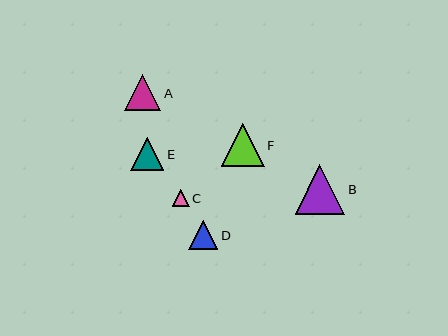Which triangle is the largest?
Triangle B is the largest with a size of approximately 50 pixels.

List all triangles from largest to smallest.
From largest to smallest: B, F, A, E, D, C.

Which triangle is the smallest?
Triangle C is the smallest with a size of approximately 17 pixels.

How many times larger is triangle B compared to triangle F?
Triangle B is approximately 1.2 times the size of triangle F.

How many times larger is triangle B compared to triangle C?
Triangle B is approximately 2.9 times the size of triangle C.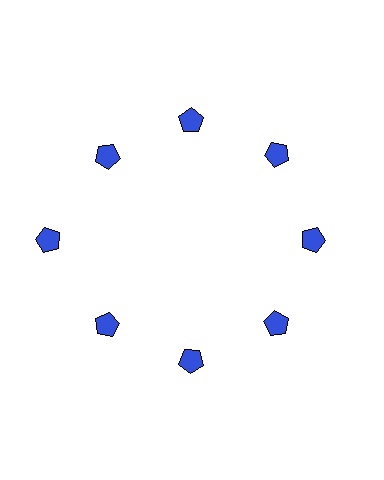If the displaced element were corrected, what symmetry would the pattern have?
It would have 8-fold rotational symmetry — the pattern would map onto itself every 45 degrees.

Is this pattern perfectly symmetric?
No. The 8 blue pentagons are arranged in a ring, but one element near the 9 o'clock position is pushed outward from the center, breaking the 8-fold rotational symmetry.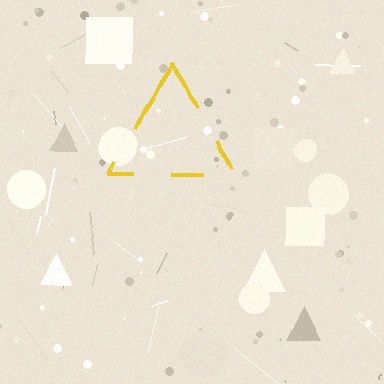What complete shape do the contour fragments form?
The contour fragments form a triangle.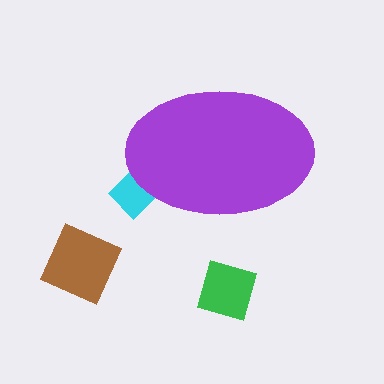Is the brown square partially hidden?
No, the brown square is fully visible.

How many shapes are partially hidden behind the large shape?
1 shape is partially hidden.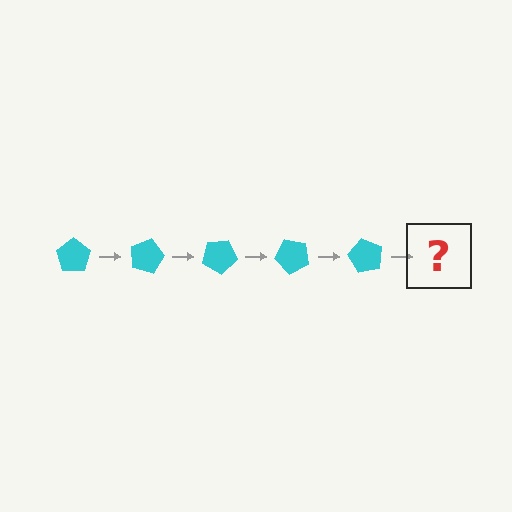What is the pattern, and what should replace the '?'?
The pattern is that the pentagon rotates 15 degrees each step. The '?' should be a cyan pentagon rotated 75 degrees.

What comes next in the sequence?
The next element should be a cyan pentagon rotated 75 degrees.